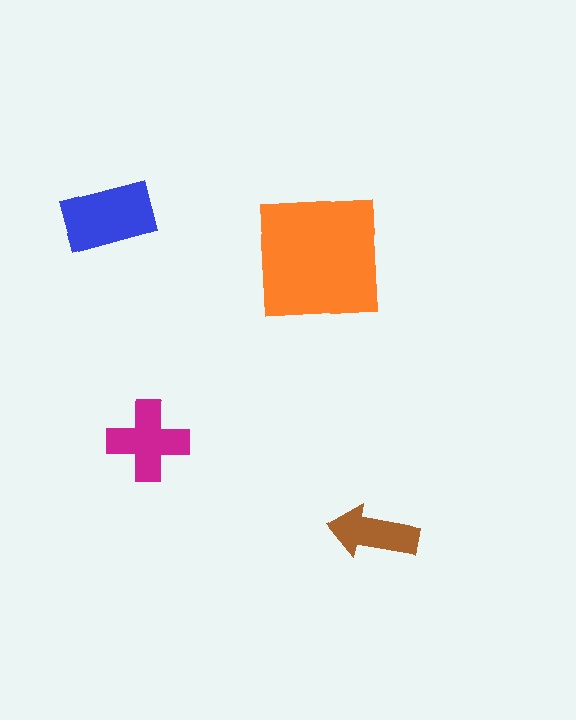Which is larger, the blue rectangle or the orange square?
The orange square.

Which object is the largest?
The orange square.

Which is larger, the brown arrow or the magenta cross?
The magenta cross.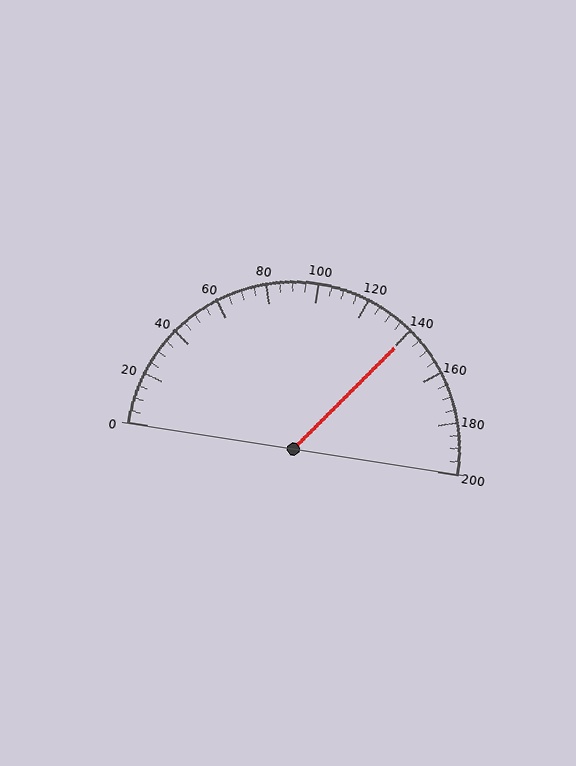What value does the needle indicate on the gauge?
The needle indicates approximately 140.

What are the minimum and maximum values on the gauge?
The gauge ranges from 0 to 200.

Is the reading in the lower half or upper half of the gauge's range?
The reading is in the upper half of the range (0 to 200).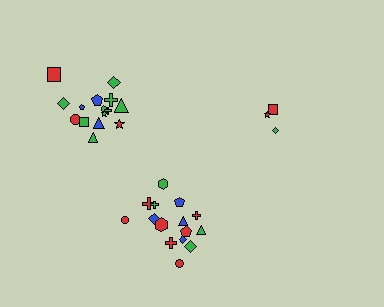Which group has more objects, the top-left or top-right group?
The top-left group.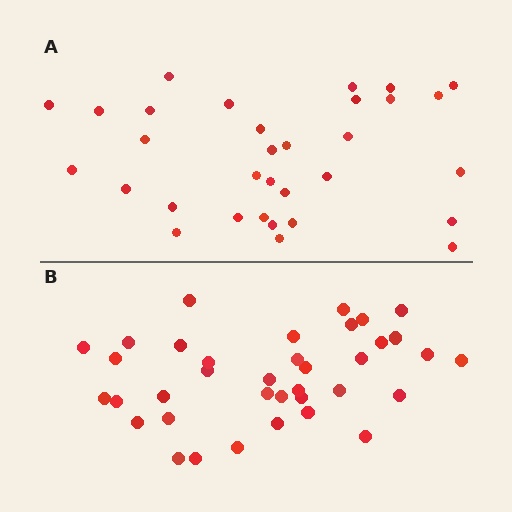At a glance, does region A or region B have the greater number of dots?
Region B (the bottom region) has more dots.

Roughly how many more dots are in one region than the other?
Region B has about 5 more dots than region A.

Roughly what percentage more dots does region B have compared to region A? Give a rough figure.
About 15% more.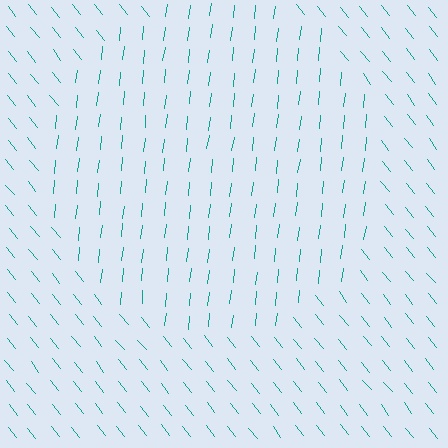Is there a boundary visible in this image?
Yes, there is a texture boundary formed by a change in line orientation.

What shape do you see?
I see a circle.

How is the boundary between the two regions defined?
The boundary is defined purely by a change in line orientation (approximately 45 degrees difference). All lines are the same color and thickness.